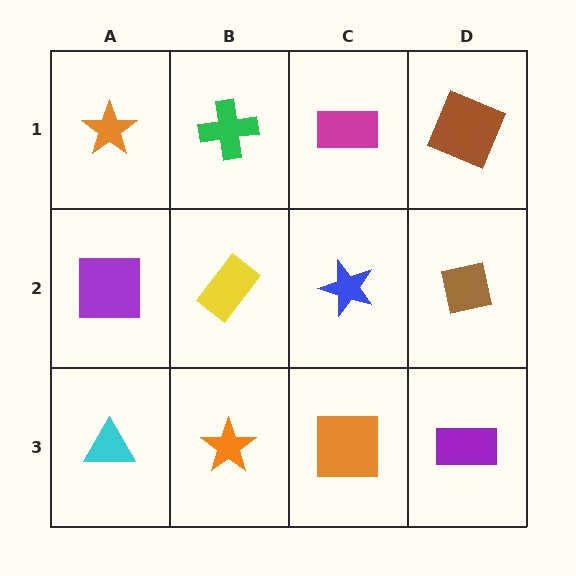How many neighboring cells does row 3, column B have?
3.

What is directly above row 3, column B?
A yellow rectangle.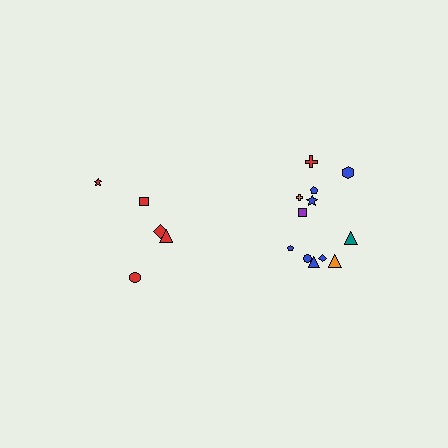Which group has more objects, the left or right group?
The right group.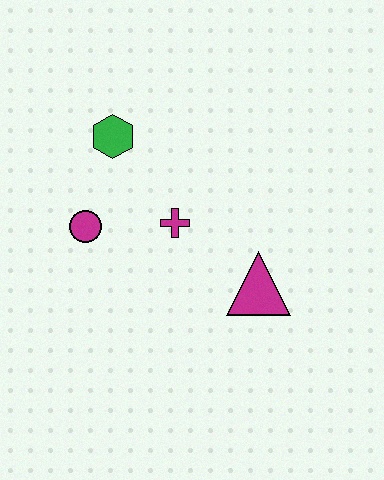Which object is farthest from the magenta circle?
The magenta triangle is farthest from the magenta circle.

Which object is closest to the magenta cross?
The magenta circle is closest to the magenta cross.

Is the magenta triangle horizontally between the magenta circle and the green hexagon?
No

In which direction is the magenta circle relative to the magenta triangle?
The magenta circle is to the left of the magenta triangle.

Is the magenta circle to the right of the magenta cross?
No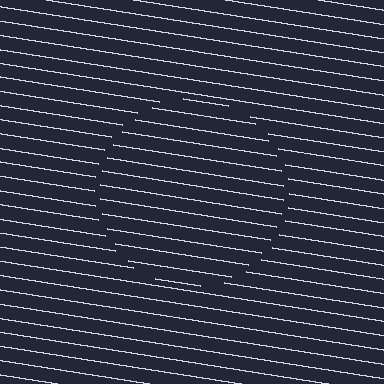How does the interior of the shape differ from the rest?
The interior of the shape contains the same grating, shifted by half a period — the contour is defined by the phase discontinuity where line-ends from the inner and outer gratings abut.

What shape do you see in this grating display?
An illusory circle. The interior of the shape contains the same grating, shifted by half a period — the contour is defined by the phase discontinuity where line-ends from the inner and outer gratings abut.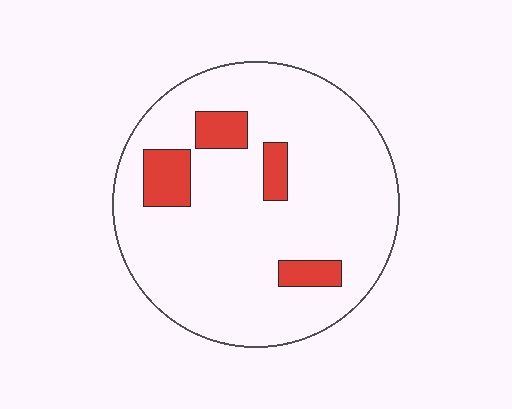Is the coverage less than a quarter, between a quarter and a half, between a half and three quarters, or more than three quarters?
Less than a quarter.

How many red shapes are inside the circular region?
4.